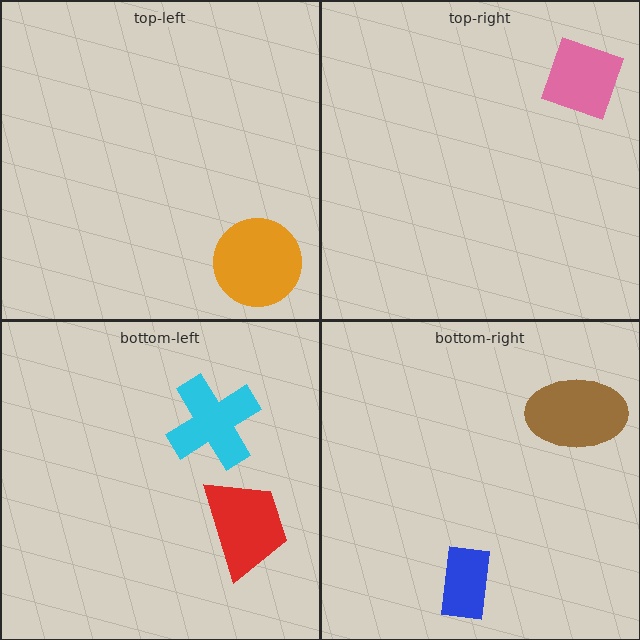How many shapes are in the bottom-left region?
2.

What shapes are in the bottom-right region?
The brown ellipse, the blue rectangle.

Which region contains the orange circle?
The top-left region.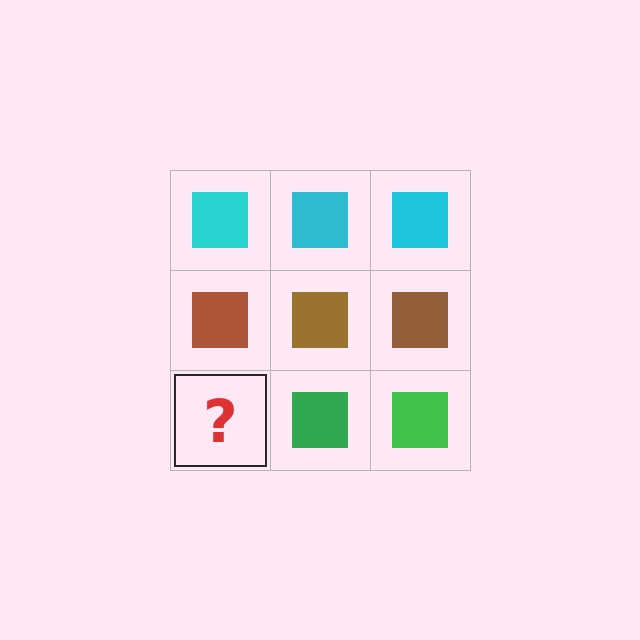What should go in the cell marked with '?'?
The missing cell should contain a green square.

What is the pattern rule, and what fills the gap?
The rule is that each row has a consistent color. The gap should be filled with a green square.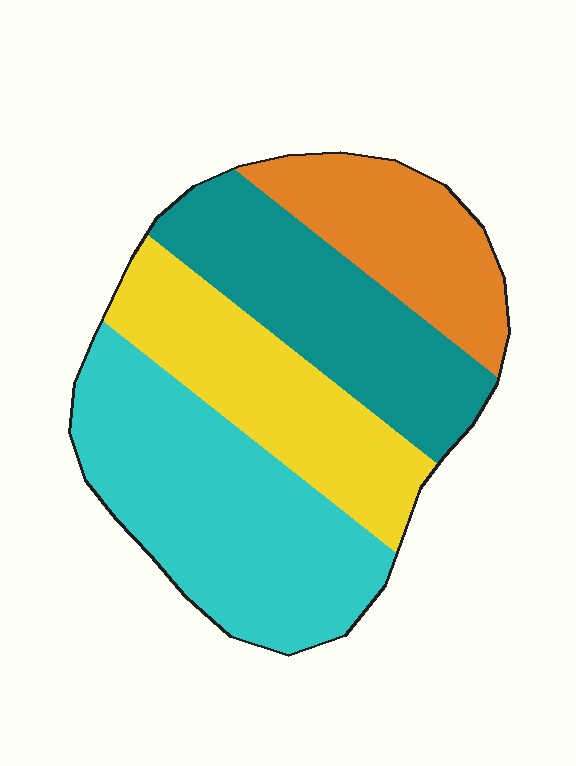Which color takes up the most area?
Cyan, at roughly 35%.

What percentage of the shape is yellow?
Yellow covers roughly 25% of the shape.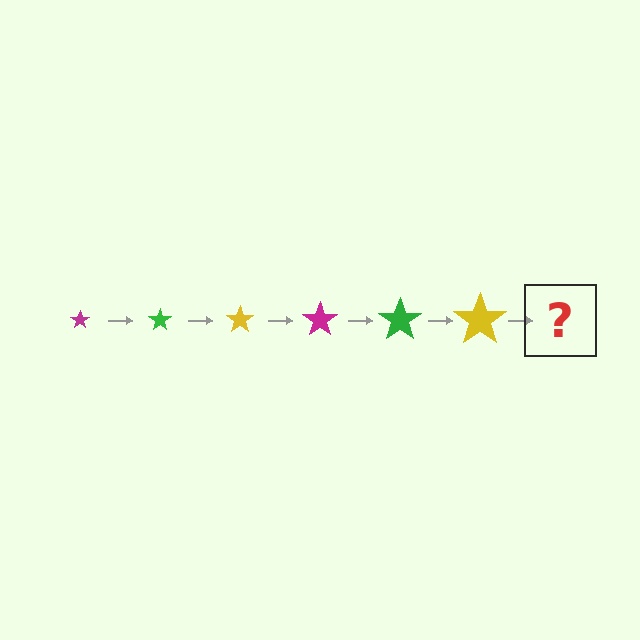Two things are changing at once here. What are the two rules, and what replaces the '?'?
The two rules are that the star grows larger each step and the color cycles through magenta, green, and yellow. The '?' should be a magenta star, larger than the previous one.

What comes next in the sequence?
The next element should be a magenta star, larger than the previous one.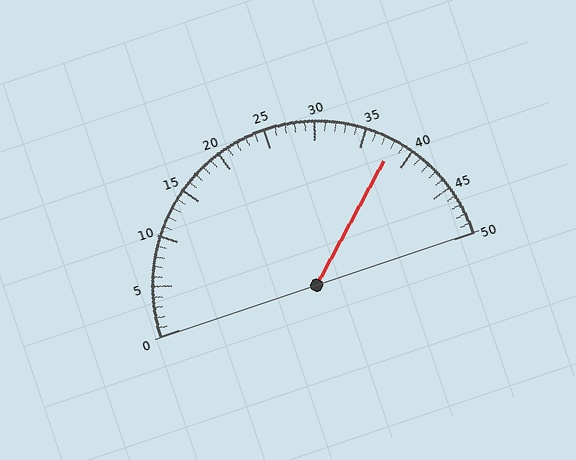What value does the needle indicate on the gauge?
The needle indicates approximately 38.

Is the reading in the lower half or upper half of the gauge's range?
The reading is in the upper half of the range (0 to 50).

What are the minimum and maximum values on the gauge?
The gauge ranges from 0 to 50.